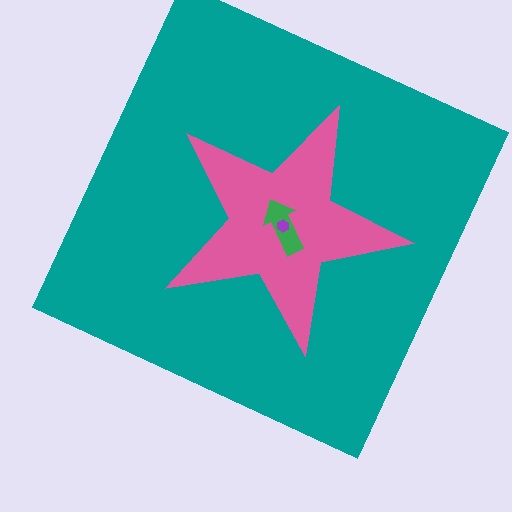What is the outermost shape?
The teal square.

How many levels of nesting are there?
4.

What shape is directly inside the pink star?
The green arrow.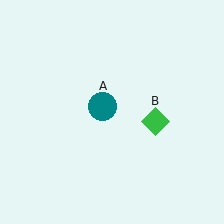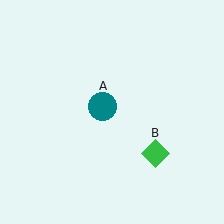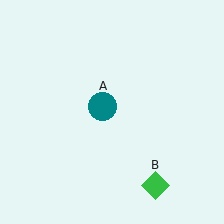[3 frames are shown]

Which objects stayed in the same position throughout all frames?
Teal circle (object A) remained stationary.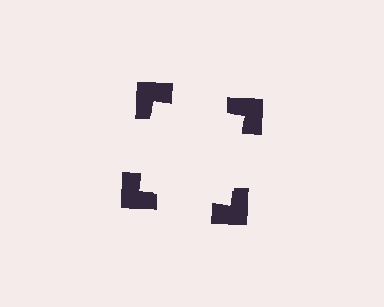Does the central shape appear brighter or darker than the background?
It typically appears slightly brighter than the background, even though no actual brightness change is drawn.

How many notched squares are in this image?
There are 4 — one at each vertex of the illusory square.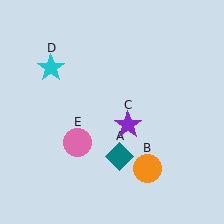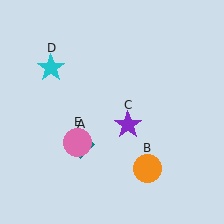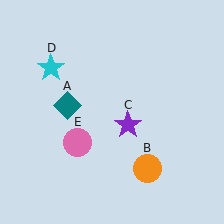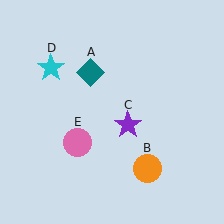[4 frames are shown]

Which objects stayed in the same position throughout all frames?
Orange circle (object B) and purple star (object C) and cyan star (object D) and pink circle (object E) remained stationary.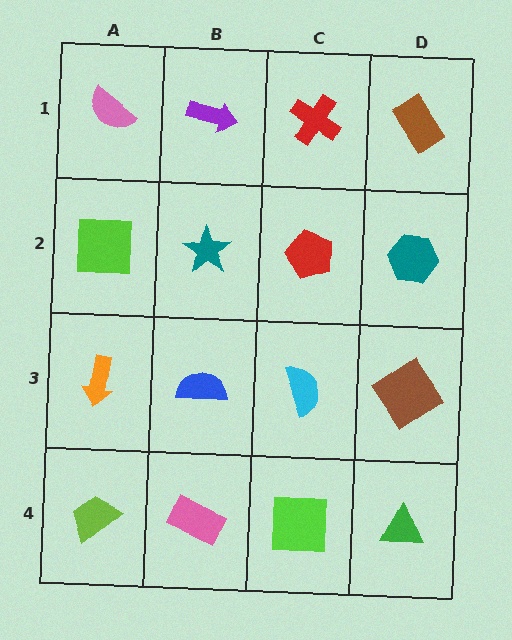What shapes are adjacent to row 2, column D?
A brown rectangle (row 1, column D), a brown diamond (row 3, column D), a red pentagon (row 2, column C).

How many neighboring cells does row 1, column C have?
3.